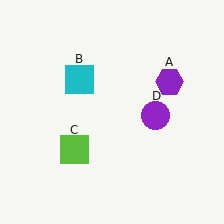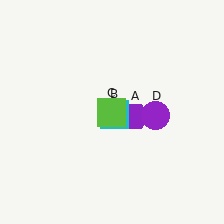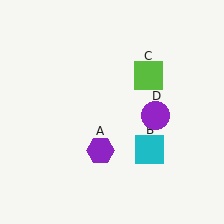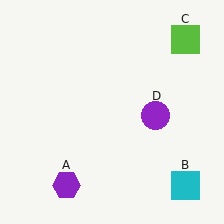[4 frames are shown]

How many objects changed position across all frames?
3 objects changed position: purple hexagon (object A), cyan square (object B), lime square (object C).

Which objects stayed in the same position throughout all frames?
Purple circle (object D) remained stationary.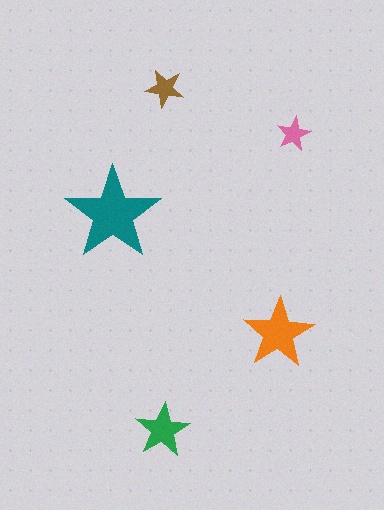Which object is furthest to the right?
The pink star is rightmost.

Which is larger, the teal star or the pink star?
The teal one.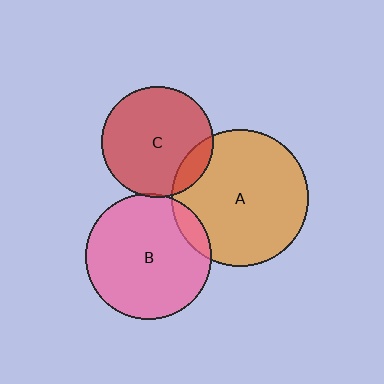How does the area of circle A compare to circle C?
Approximately 1.5 times.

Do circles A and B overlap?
Yes.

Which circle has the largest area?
Circle A (orange).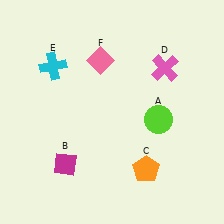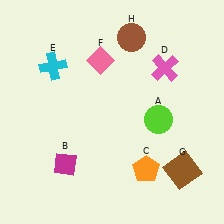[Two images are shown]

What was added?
A brown square (G), a brown circle (H) were added in Image 2.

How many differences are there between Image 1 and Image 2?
There are 2 differences between the two images.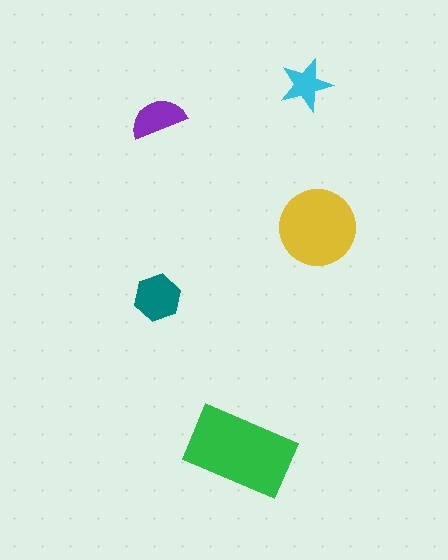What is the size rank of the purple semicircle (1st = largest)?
4th.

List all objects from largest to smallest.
The green rectangle, the yellow circle, the teal hexagon, the purple semicircle, the cyan star.